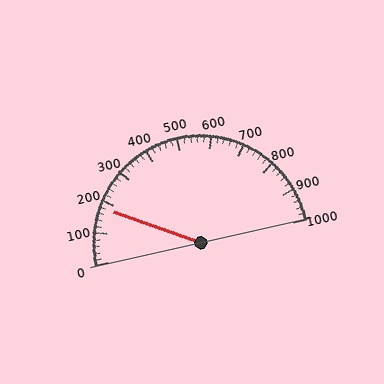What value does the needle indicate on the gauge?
The needle indicates approximately 180.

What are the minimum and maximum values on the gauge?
The gauge ranges from 0 to 1000.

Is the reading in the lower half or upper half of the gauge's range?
The reading is in the lower half of the range (0 to 1000).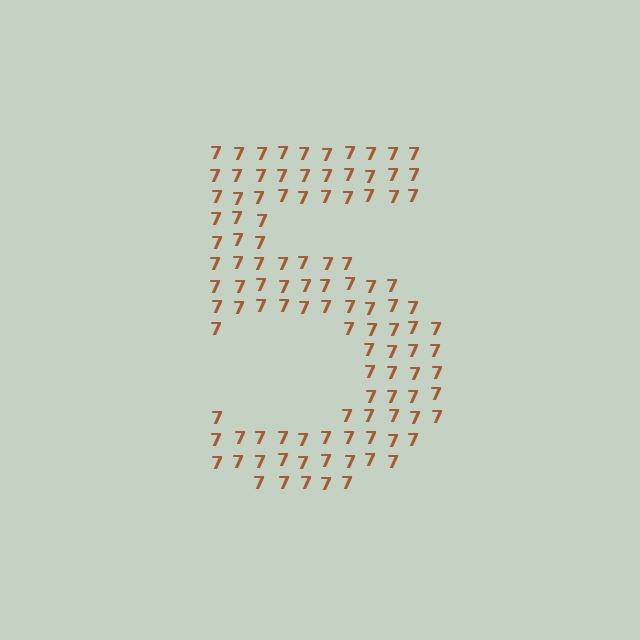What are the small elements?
The small elements are digit 7's.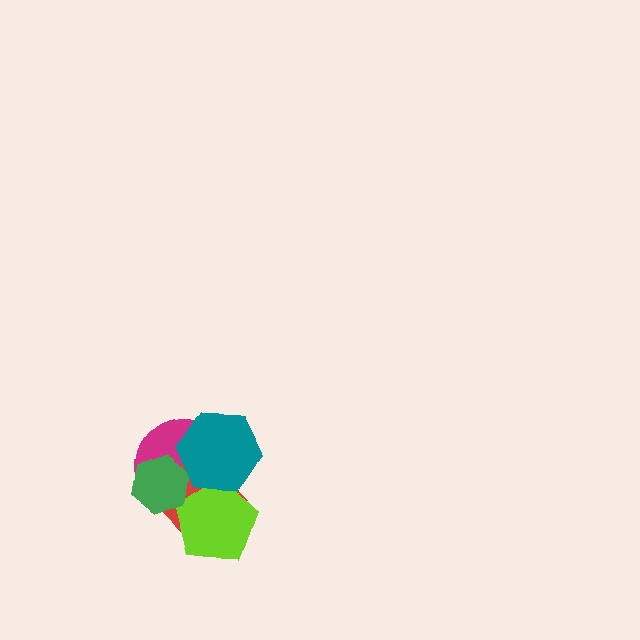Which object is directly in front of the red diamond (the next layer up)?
The lime pentagon is directly in front of the red diamond.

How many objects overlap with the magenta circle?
4 objects overlap with the magenta circle.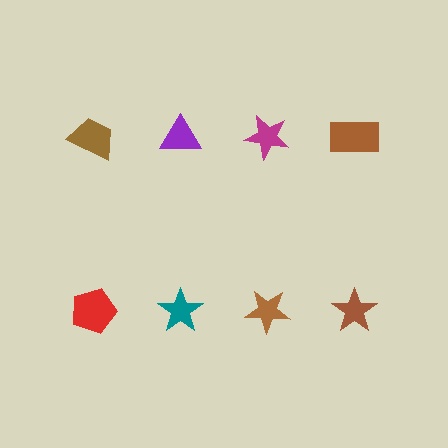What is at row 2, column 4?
A brown star.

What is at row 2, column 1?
A red pentagon.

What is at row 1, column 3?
A magenta star.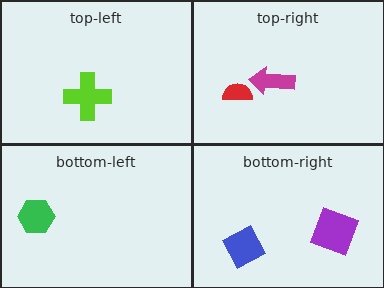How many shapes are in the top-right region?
2.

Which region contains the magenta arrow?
The top-right region.